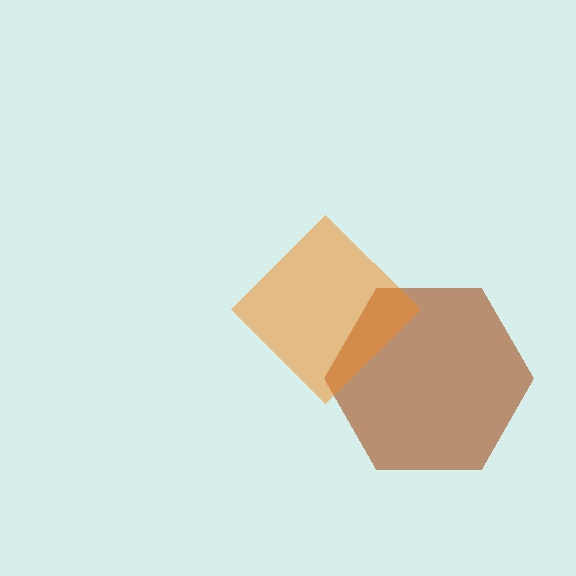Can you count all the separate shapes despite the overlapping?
Yes, there are 2 separate shapes.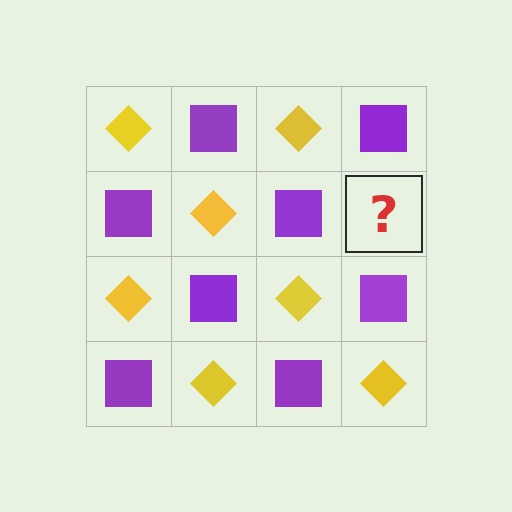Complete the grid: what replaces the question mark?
The question mark should be replaced with a yellow diamond.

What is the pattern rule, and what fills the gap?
The rule is that it alternates yellow diamond and purple square in a checkerboard pattern. The gap should be filled with a yellow diamond.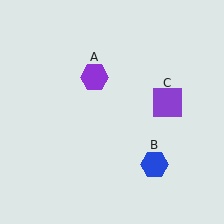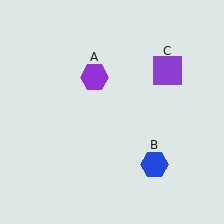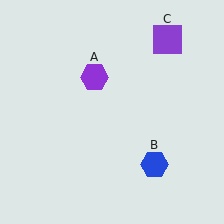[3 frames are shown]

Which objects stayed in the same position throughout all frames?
Purple hexagon (object A) and blue hexagon (object B) remained stationary.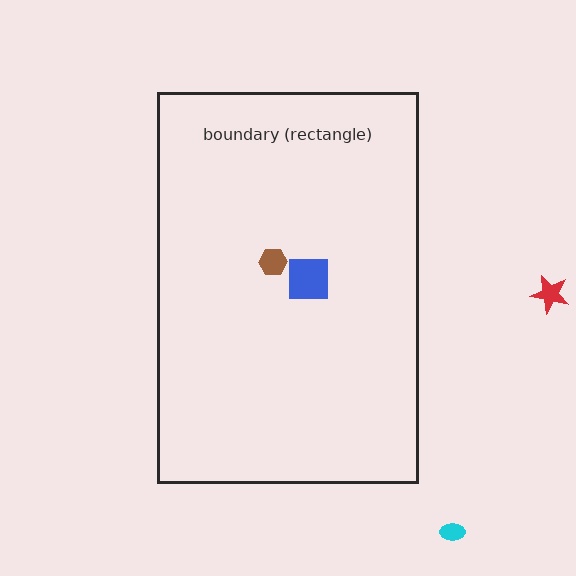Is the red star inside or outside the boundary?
Outside.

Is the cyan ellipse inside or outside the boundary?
Outside.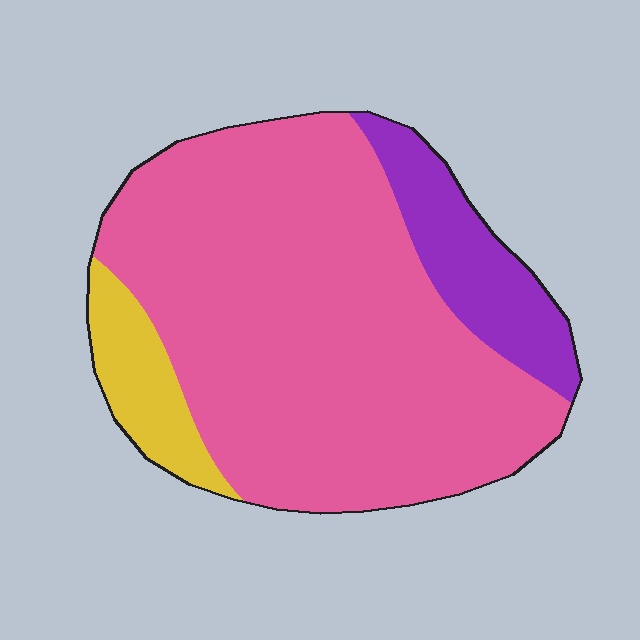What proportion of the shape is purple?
Purple takes up about one eighth (1/8) of the shape.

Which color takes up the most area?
Pink, at roughly 75%.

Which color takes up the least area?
Yellow, at roughly 10%.